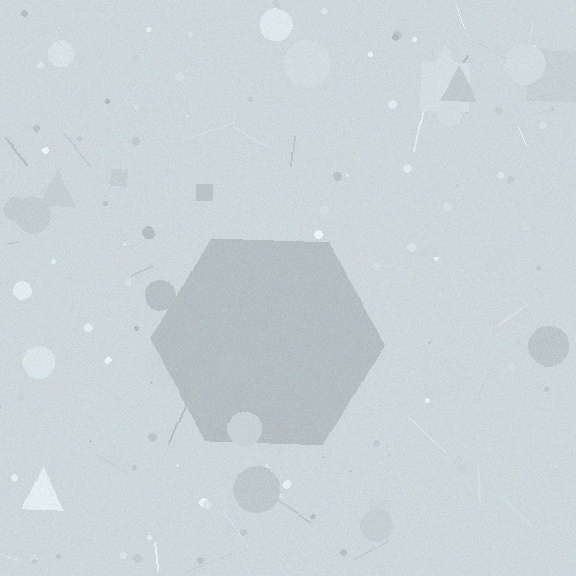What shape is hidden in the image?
A hexagon is hidden in the image.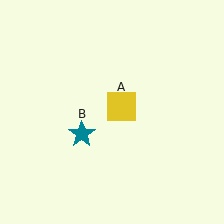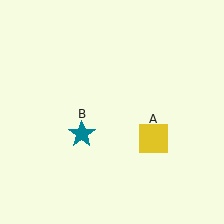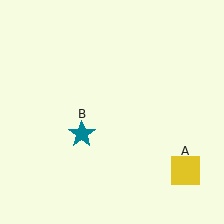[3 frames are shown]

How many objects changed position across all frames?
1 object changed position: yellow square (object A).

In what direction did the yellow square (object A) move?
The yellow square (object A) moved down and to the right.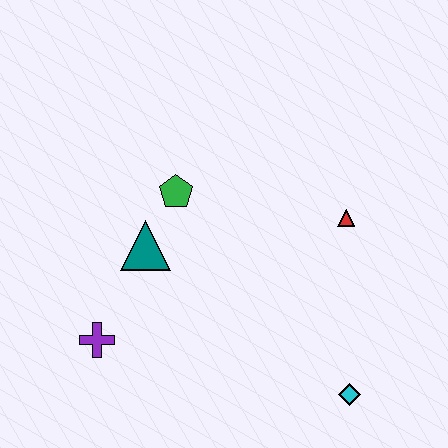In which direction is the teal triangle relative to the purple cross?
The teal triangle is above the purple cross.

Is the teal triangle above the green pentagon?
No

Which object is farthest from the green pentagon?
The cyan diamond is farthest from the green pentagon.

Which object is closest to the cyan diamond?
The red triangle is closest to the cyan diamond.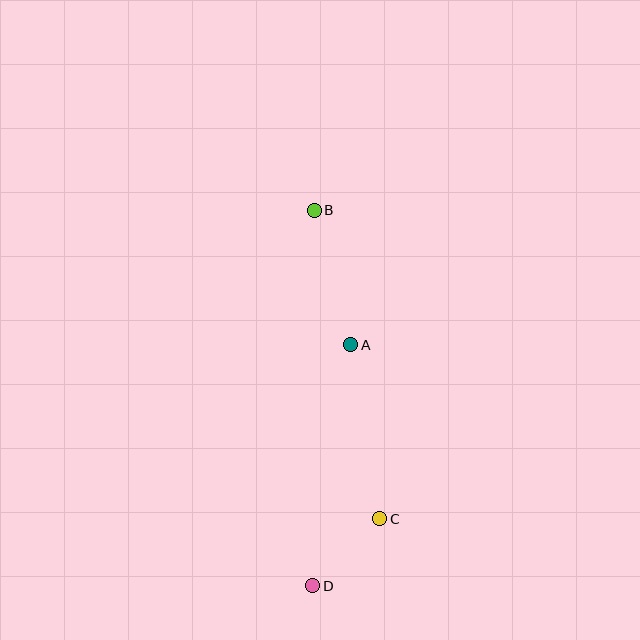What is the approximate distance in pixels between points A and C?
The distance between A and C is approximately 177 pixels.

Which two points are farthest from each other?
Points B and D are farthest from each other.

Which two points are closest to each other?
Points C and D are closest to each other.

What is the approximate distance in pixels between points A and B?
The distance between A and B is approximately 139 pixels.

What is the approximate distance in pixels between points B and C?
The distance between B and C is approximately 315 pixels.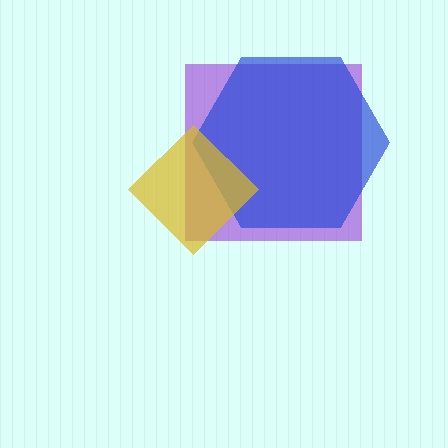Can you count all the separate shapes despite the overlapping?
Yes, there are 3 separate shapes.